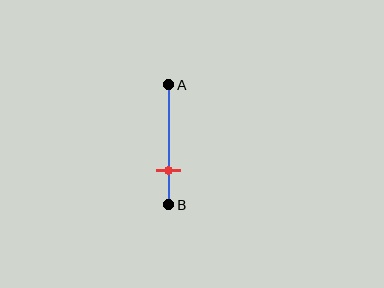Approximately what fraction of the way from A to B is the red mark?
The red mark is approximately 70% of the way from A to B.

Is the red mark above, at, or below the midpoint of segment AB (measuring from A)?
The red mark is below the midpoint of segment AB.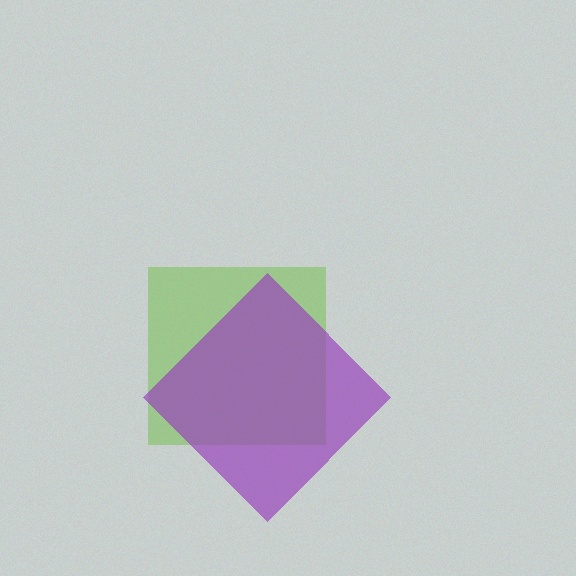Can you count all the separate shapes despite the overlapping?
Yes, there are 2 separate shapes.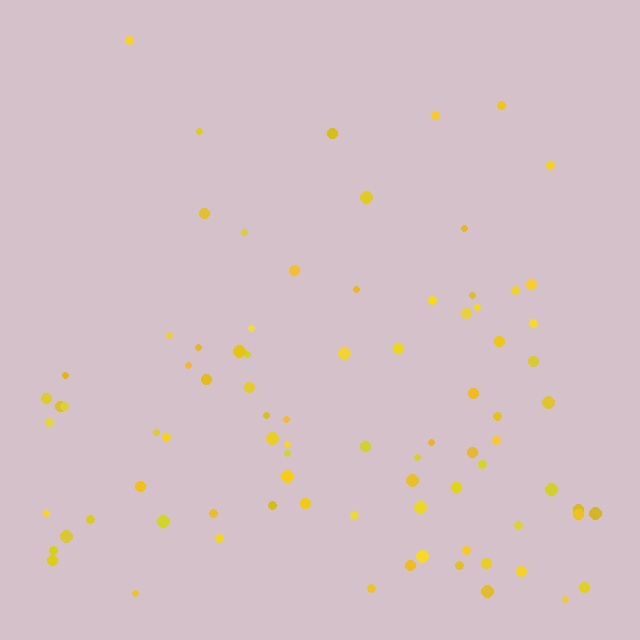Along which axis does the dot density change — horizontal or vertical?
Vertical.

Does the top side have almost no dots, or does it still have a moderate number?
Still a moderate number, just noticeably fewer than the bottom.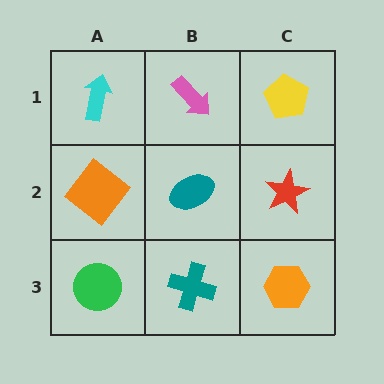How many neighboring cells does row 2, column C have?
3.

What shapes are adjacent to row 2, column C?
A yellow pentagon (row 1, column C), an orange hexagon (row 3, column C), a teal ellipse (row 2, column B).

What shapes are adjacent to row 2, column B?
A pink arrow (row 1, column B), a teal cross (row 3, column B), an orange diamond (row 2, column A), a red star (row 2, column C).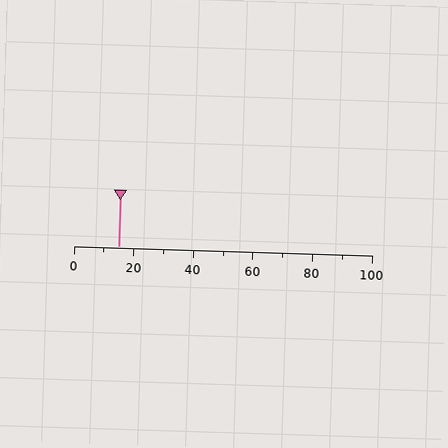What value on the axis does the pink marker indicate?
The marker indicates approximately 15.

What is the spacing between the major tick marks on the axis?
The major ticks are spaced 20 apart.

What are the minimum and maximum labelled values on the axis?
The axis runs from 0 to 100.